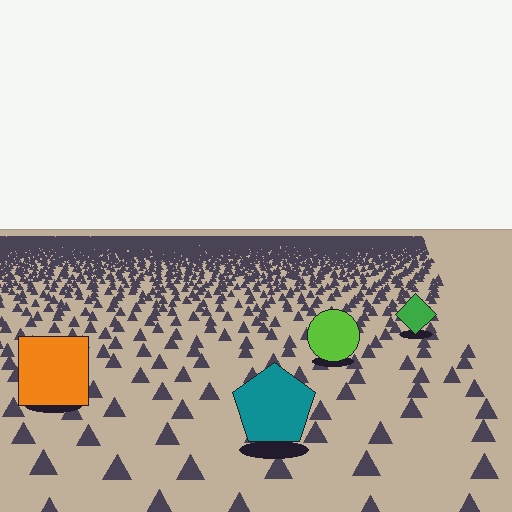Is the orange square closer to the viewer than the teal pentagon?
No. The teal pentagon is closer — you can tell from the texture gradient: the ground texture is coarser near it.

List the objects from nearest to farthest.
From nearest to farthest: the teal pentagon, the orange square, the lime circle, the green diamond.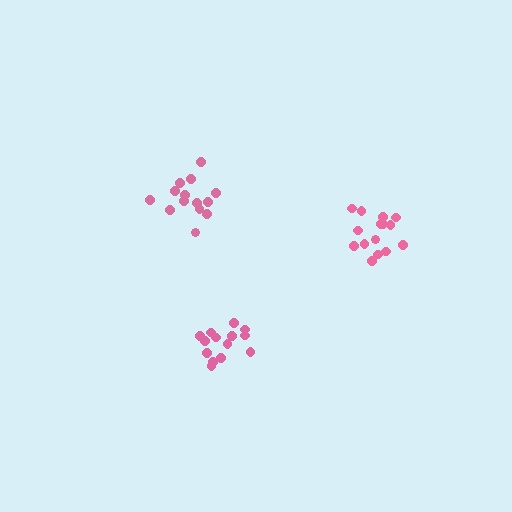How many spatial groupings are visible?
There are 3 spatial groupings.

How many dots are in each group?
Group 1: 14 dots, Group 2: 15 dots, Group 3: 14 dots (43 total).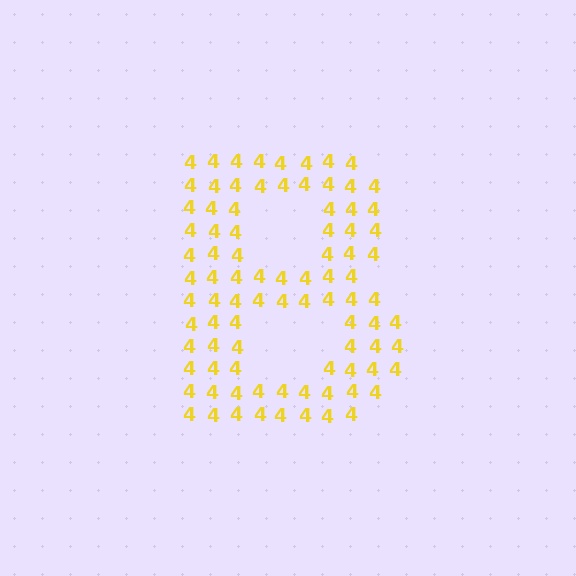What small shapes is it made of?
It is made of small digit 4's.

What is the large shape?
The large shape is the letter B.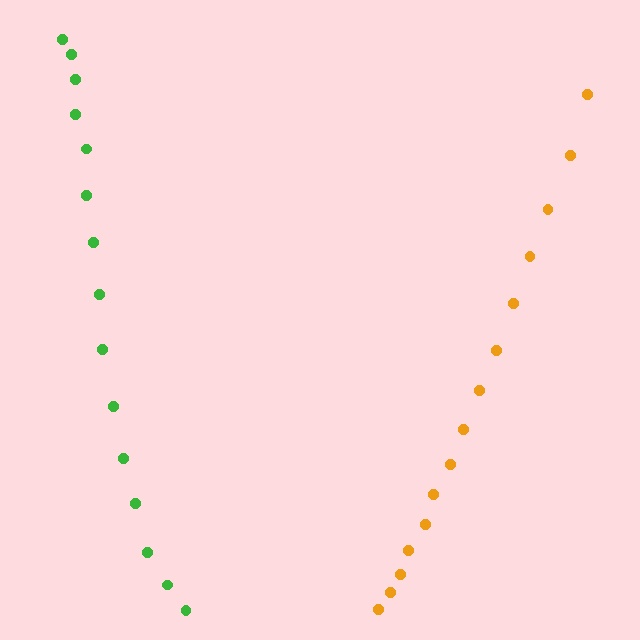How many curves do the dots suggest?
There are 2 distinct paths.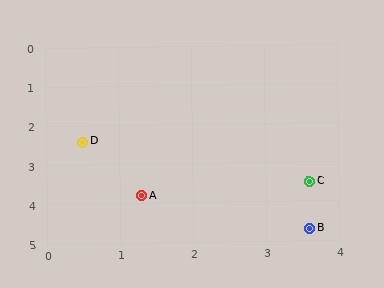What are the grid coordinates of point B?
Point B is at approximately (3.6, 4.7).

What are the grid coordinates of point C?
Point C is at approximately (3.6, 3.5).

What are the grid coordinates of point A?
Point A is at approximately (1.3, 3.8).